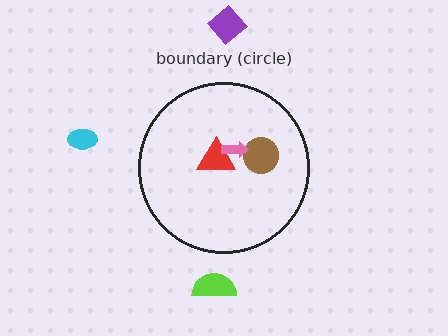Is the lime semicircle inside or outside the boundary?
Outside.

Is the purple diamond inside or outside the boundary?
Outside.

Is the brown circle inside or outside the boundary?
Inside.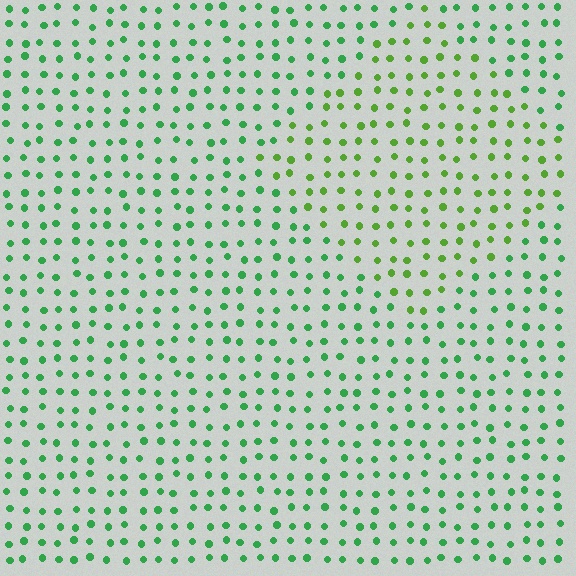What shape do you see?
I see a diamond.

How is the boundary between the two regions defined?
The boundary is defined purely by a slight shift in hue (about 32 degrees). Spacing, size, and orientation are identical on both sides.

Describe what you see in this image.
The image is filled with small green elements in a uniform arrangement. A diamond-shaped region is visible where the elements are tinted to a slightly different hue, forming a subtle color boundary.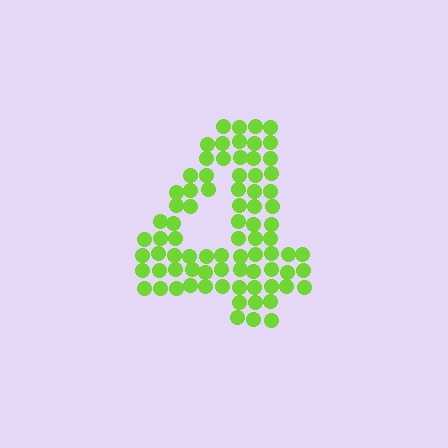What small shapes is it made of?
It is made of small circles.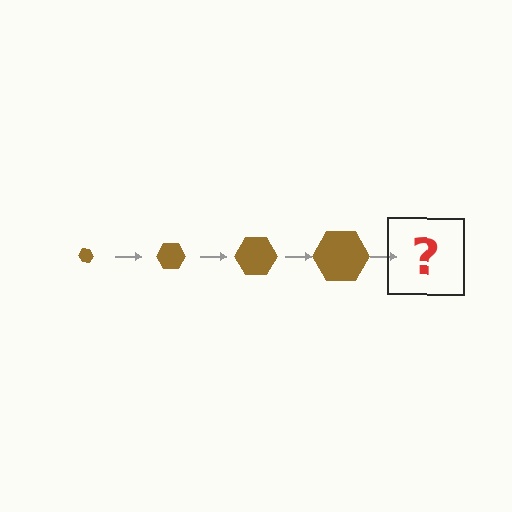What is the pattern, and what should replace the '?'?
The pattern is that the hexagon gets progressively larger each step. The '?' should be a brown hexagon, larger than the previous one.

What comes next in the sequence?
The next element should be a brown hexagon, larger than the previous one.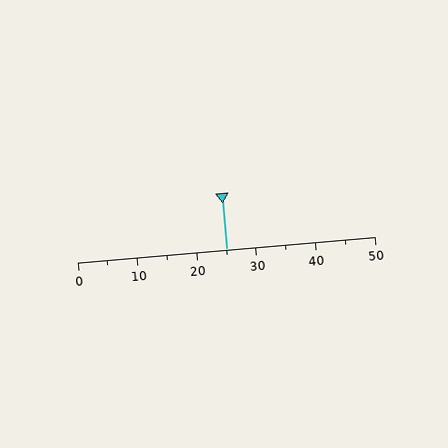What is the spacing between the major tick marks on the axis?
The major ticks are spaced 10 apart.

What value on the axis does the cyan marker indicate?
The marker indicates approximately 25.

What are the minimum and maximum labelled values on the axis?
The axis runs from 0 to 50.